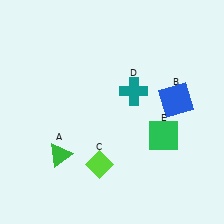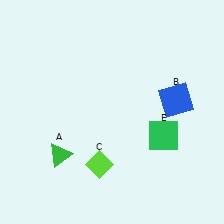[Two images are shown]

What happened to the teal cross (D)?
The teal cross (D) was removed in Image 2. It was in the top-right area of Image 1.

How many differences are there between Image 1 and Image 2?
There is 1 difference between the two images.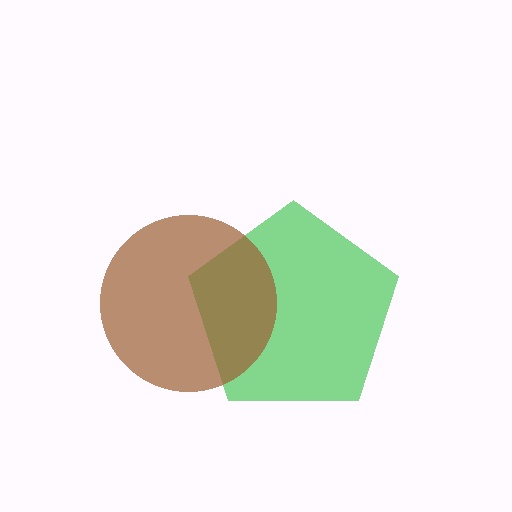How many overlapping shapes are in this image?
There are 2 overlapping shapes in the image.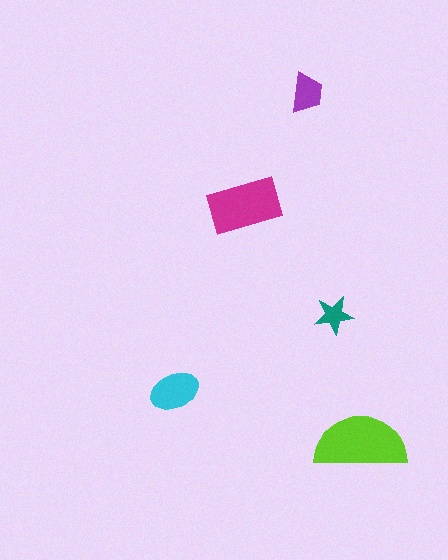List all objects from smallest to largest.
The teal star, the purple trapezoid, the cyan ellipse, the magenta rectangle, the lime semicircle.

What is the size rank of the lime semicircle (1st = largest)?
1st.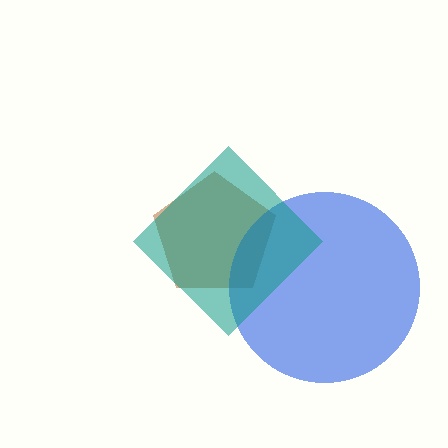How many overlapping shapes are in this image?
There are 3 overlapping shapes in the image.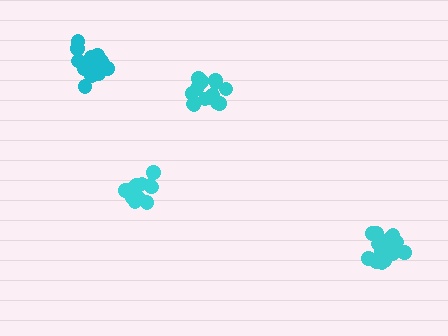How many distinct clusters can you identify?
There are 4 distinct clusters.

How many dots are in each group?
Group 1: 19 dots, Group 2: 15 dots, Group 3: 20 dots, Group 4: 14 dots (68 total).